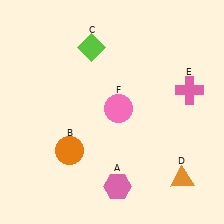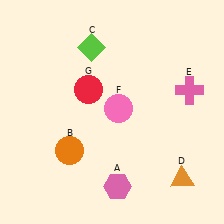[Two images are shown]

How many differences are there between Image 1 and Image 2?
There is 1 difference between the two images.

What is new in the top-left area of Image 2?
A red circle (G) was added in the top-left area of Image 2.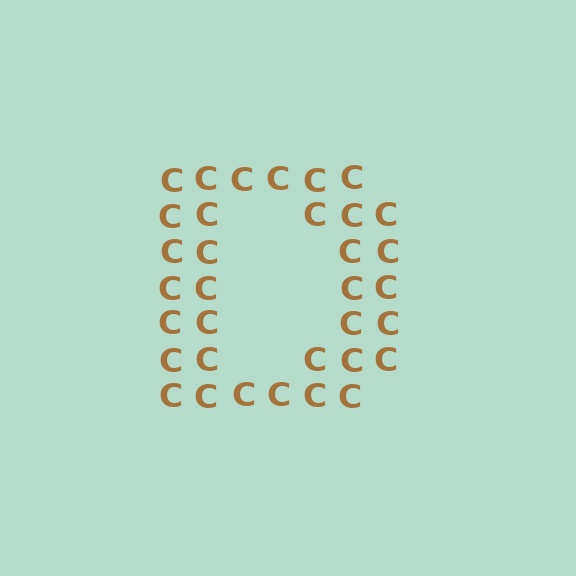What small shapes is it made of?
It is made of small letter C's.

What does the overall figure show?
The overall figure shows the letter D.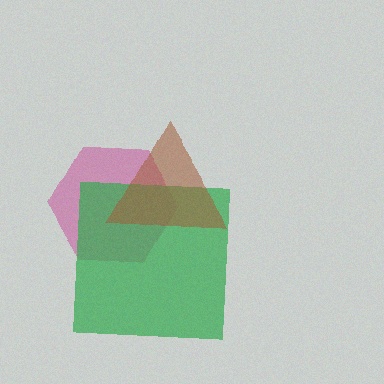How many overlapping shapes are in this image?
There are 3 overlapping shapes in the image.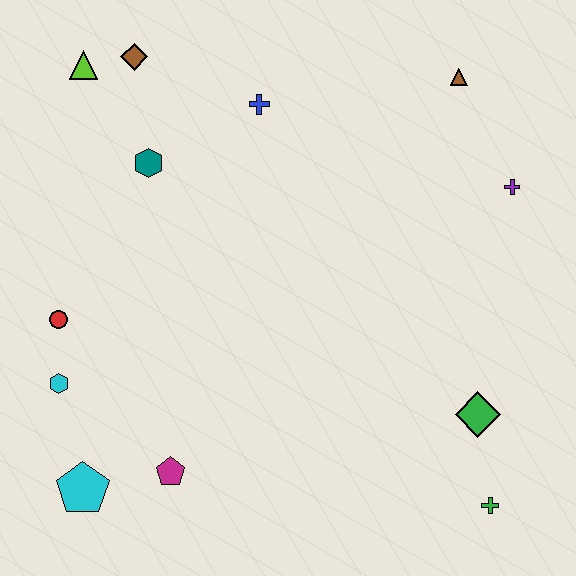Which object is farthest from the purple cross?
The cyan pentagon is farthest from the purple cross.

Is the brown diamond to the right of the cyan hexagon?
Yes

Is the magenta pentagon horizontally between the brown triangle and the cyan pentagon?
Yes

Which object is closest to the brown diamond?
The lime triangle is closest to the brown diamond.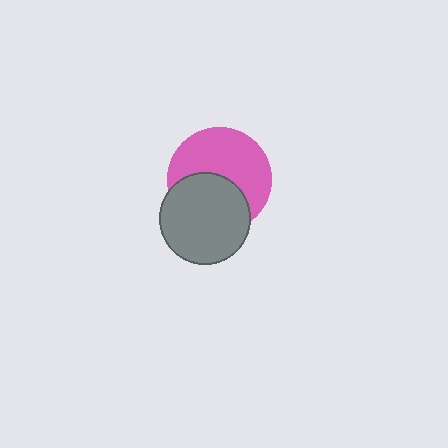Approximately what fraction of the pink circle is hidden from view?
Roughly 42% of the pink circle is hidden behind the gray circle.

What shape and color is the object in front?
The object in front is a gray circle.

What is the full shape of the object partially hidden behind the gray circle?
The partially hidden object is a pink circle.